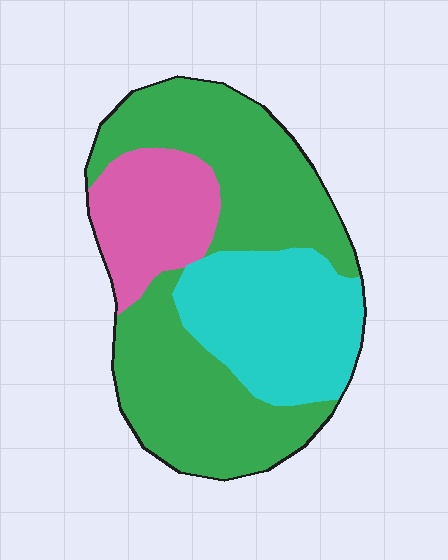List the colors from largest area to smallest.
From largest to smallest: green, cyan, pink.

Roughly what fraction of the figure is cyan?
Cyan covers around 25% of the figure.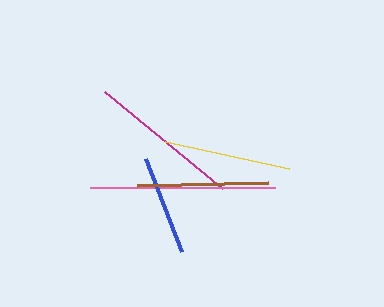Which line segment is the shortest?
The blue line is the shortest at approximately 100 pixels.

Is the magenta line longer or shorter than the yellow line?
The magenta line is longer than the yellow line.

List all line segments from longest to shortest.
From longest to shortest: pink, magenta, brown, yellow, blue.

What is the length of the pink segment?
The pink segment is approximately 185 pixels long.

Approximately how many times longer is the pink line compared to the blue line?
The pink line is approximately 1.9 times the length of the blue line.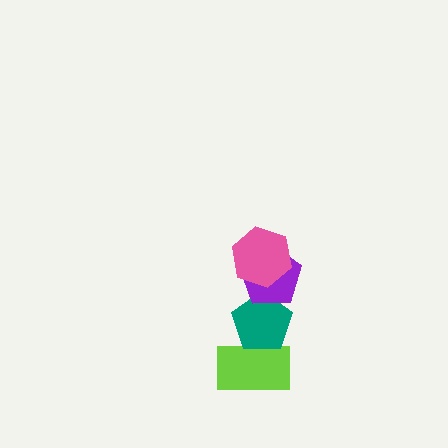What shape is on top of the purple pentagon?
The pink hexagon is on top of the purple pentagon.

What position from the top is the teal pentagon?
The teal pentagon is 3rd from the top.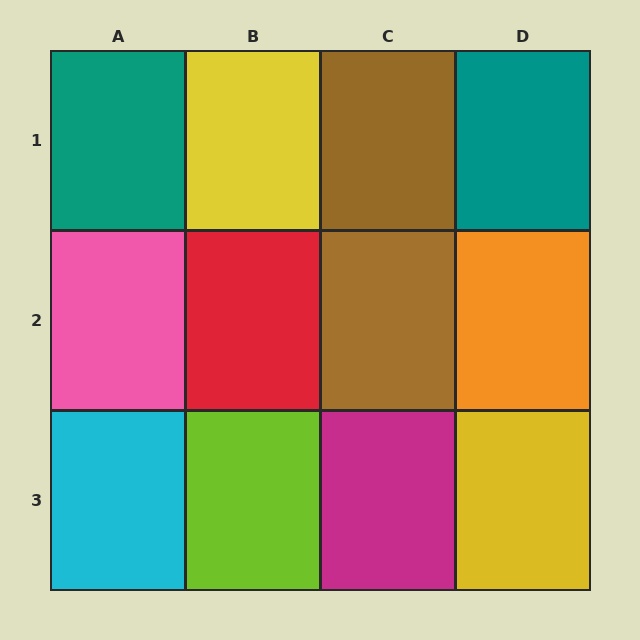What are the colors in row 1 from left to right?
Teal, yellow, brown, teal.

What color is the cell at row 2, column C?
Brown.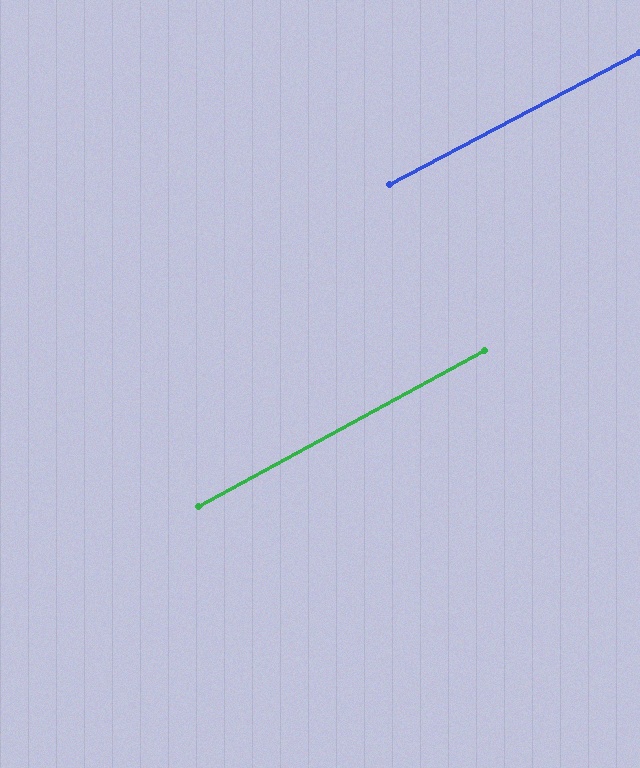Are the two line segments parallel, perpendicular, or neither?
Parallel — their directions differ by only 0.9°.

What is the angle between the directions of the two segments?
Approximately 1 degree.